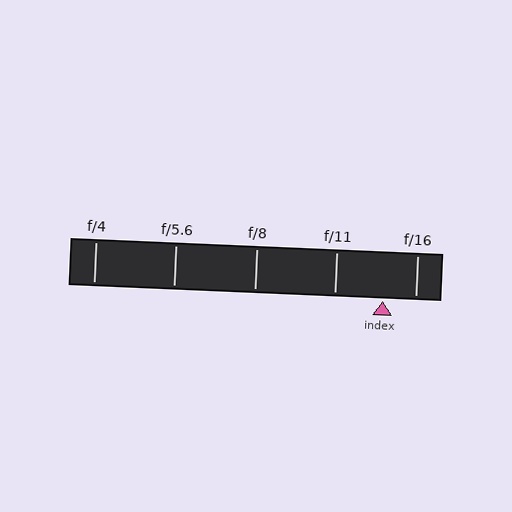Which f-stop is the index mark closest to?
The index mark is closest to f/16.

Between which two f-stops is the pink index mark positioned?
The index mark is between f/11 and f/16.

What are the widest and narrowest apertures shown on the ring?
The widest aperture shown is f/4 and the narrowest is f/16.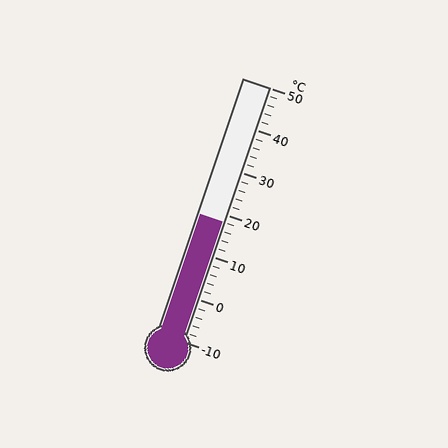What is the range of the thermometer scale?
The thermometer scale ranges from -10°C to 50°C.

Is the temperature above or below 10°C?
The temperature is above 10°C.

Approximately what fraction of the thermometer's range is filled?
The thermometer is filled to approximately 45% of its range.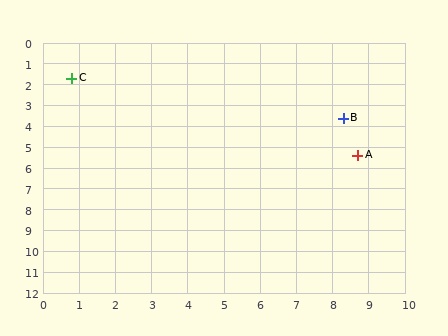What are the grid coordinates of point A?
Point A is at approximately (8.7, 5.4).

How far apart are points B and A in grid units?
Points B and A are about 1.8 grid units apart.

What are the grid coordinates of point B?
Point B is at approximately (8.3, 3.6).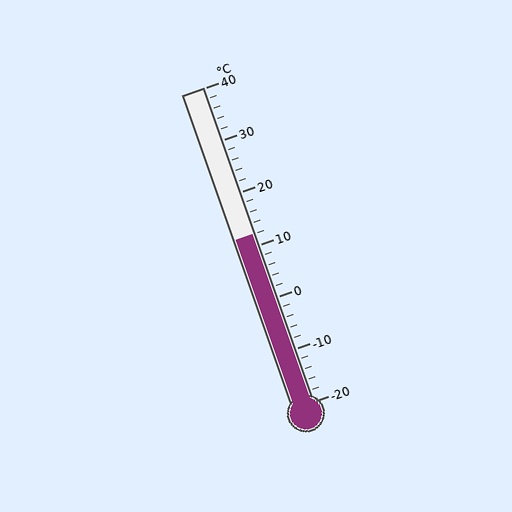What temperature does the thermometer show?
The thermometer shows approximately 12°C.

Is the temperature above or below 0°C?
The temperature is above 0°C.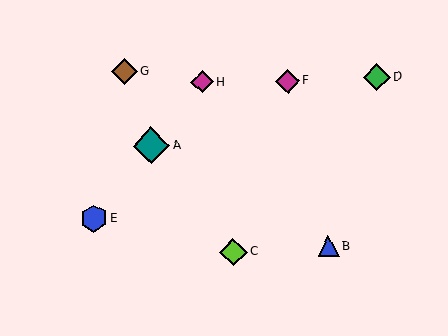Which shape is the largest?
The teal diamond (labeled A) is the largest.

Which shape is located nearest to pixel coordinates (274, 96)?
The magenta diamond (labeled F) at (287, 81) is nearest to that location.